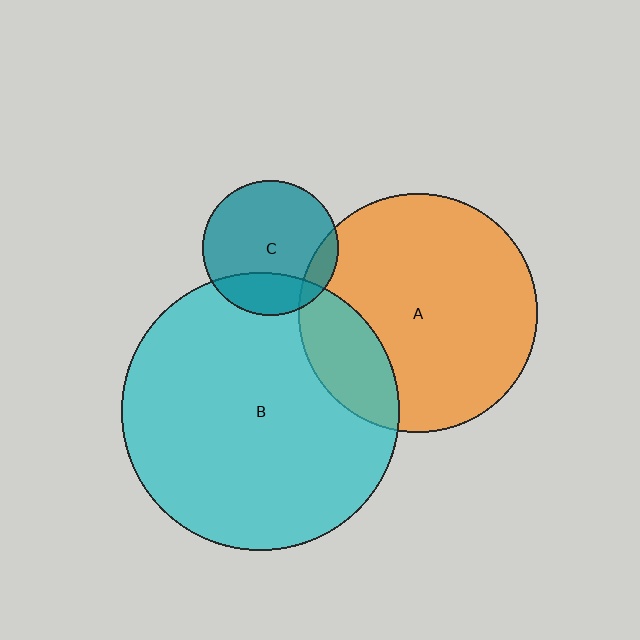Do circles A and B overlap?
Yes.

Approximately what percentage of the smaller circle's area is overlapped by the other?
Approximately 20%.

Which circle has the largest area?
Circle B (cyan).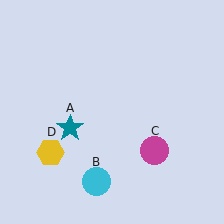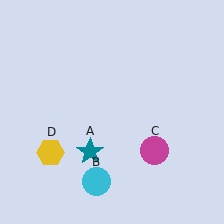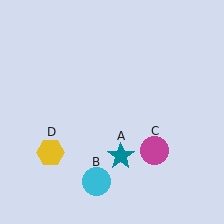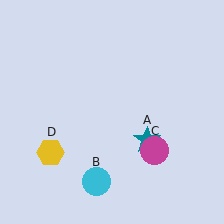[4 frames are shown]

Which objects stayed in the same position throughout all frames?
Cyan circle (object B) and magenta circle (object C) and yellow hexagon (object D) remained stationary.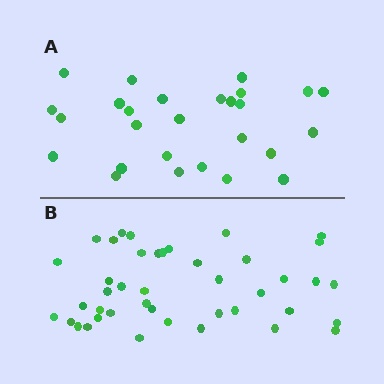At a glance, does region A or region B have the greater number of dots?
Region B (the bottom region) has more dots.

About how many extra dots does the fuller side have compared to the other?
Region B has approximately 15 more dots than region A.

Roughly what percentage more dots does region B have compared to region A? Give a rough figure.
About 55% more.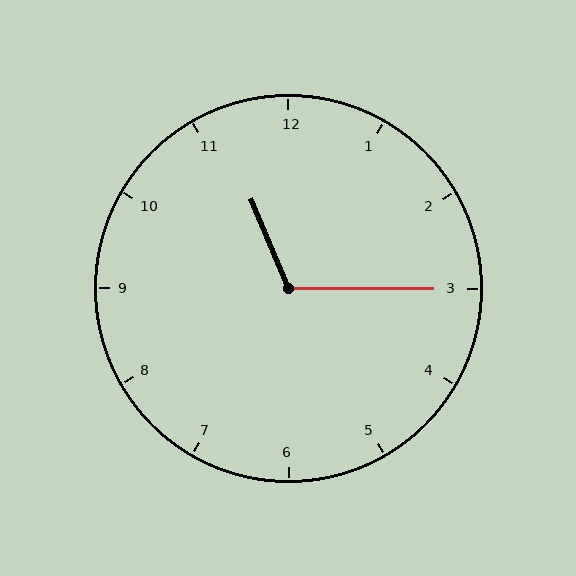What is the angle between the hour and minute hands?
Approximately 112 degrees.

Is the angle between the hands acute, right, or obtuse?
It is obtuse.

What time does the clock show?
11:15.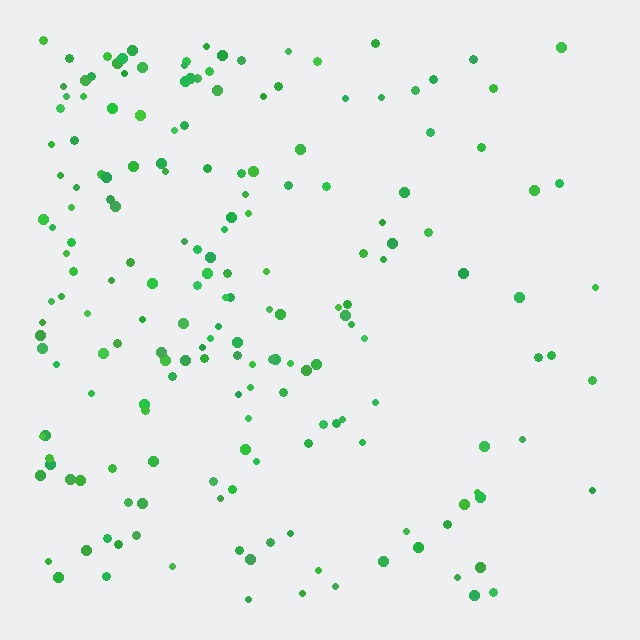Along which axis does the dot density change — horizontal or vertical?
Horizontal.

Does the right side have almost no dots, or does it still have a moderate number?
Still a moderate number, just noticeably fewer than the left.